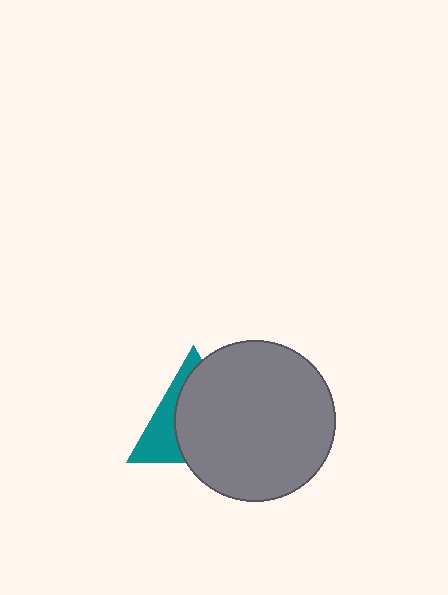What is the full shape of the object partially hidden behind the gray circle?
The partially hidden object is a teal triangle.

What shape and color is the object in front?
The object in front is a gray circle.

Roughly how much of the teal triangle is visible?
A small part of it is visible (roughly 34%).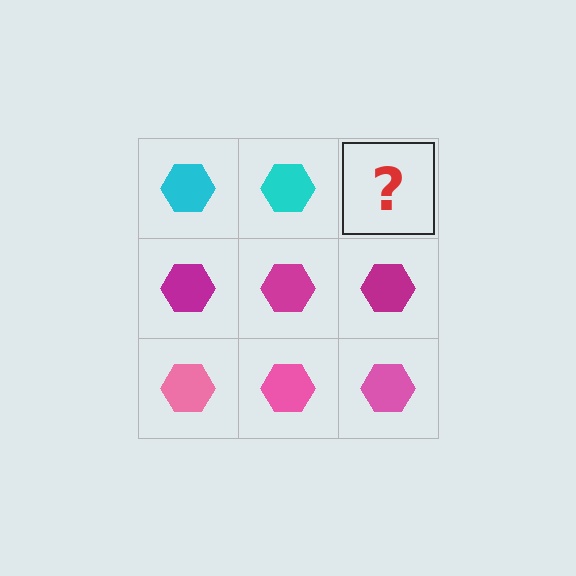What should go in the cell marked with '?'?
The missing cell should contain a cyan hexagon.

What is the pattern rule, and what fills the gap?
The rule is that each row has a consistent color. The gap should be filled with a cyan hexagon.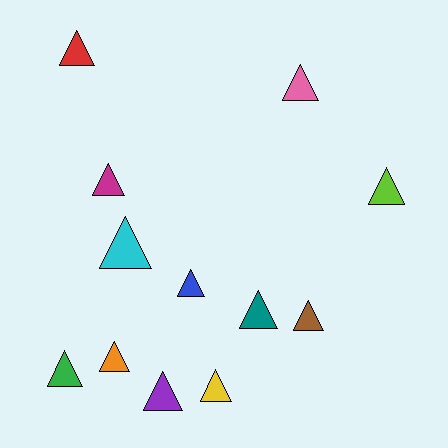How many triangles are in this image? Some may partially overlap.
There are 12 triangles.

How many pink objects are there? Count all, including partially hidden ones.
There is 1 pink object.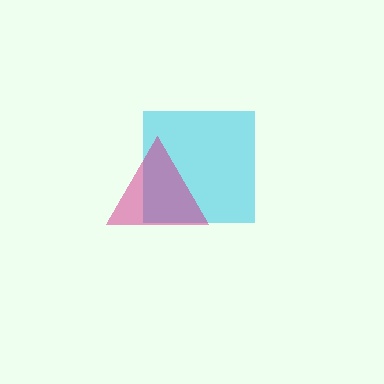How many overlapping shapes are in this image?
There are 2 overlapping shapes in the image.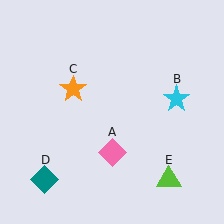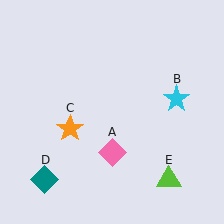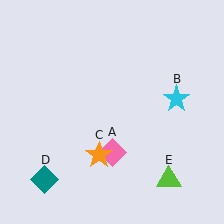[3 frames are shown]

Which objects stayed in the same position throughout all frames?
Pink diamond (object A) and cyan star (object B) and teal diamond (object D) and lime triangle (object E) remained stationary.